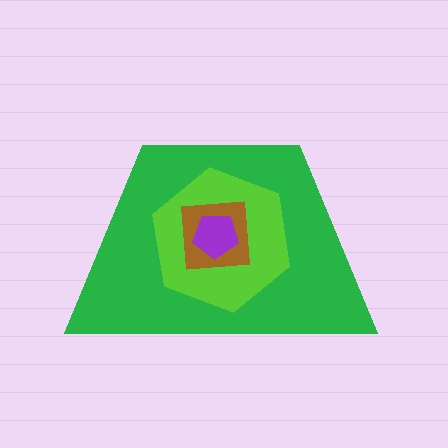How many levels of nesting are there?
4.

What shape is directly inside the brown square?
The purple pentagon.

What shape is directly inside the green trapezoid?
The lime hexagon.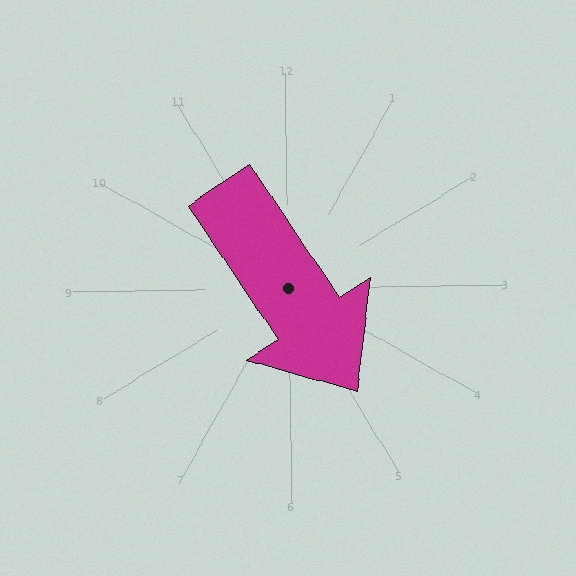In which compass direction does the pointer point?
Southeast.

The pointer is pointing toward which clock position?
Roughly 5 o'clock.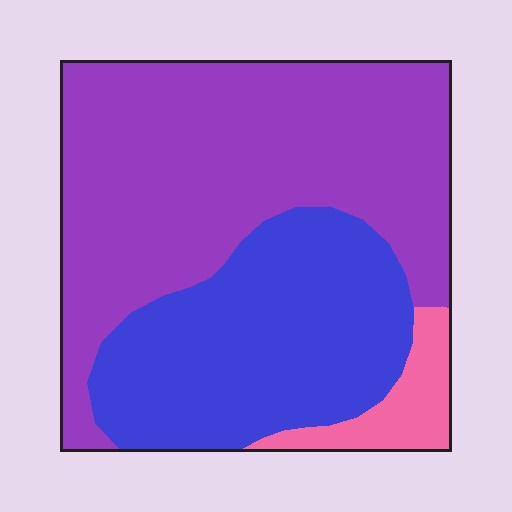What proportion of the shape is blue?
Blue takes up about three eighths (3/8) of the shape.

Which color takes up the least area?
Pink, at roughly 5%.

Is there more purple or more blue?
Purple.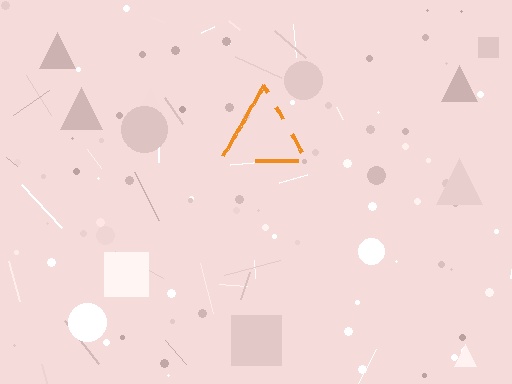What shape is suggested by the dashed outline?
The dashed outline suggests a triangle.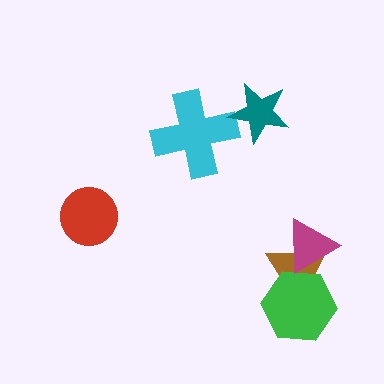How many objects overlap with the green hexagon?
2 objects overlap with the green hexagon.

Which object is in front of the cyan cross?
The teal star is in front of the cyan cross.